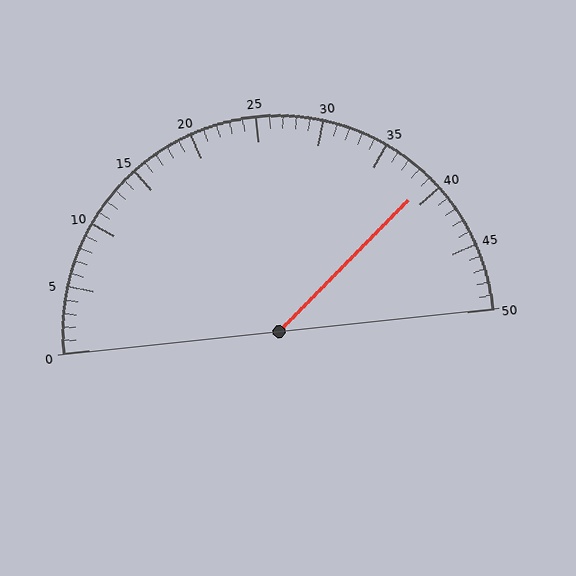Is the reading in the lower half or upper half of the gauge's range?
The reading is in the upper half of the range (0 to 50).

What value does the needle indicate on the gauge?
The needle indicates approximately 39.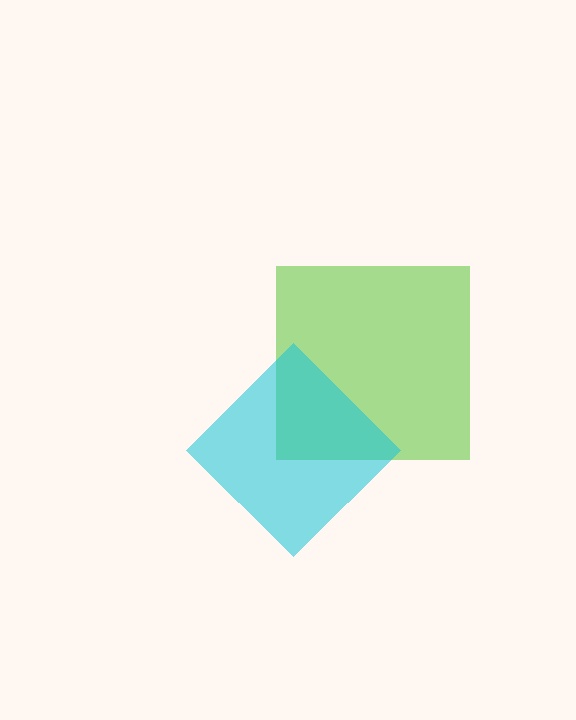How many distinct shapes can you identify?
There are 2 distinct shapes: a lime square, a cyan diamond.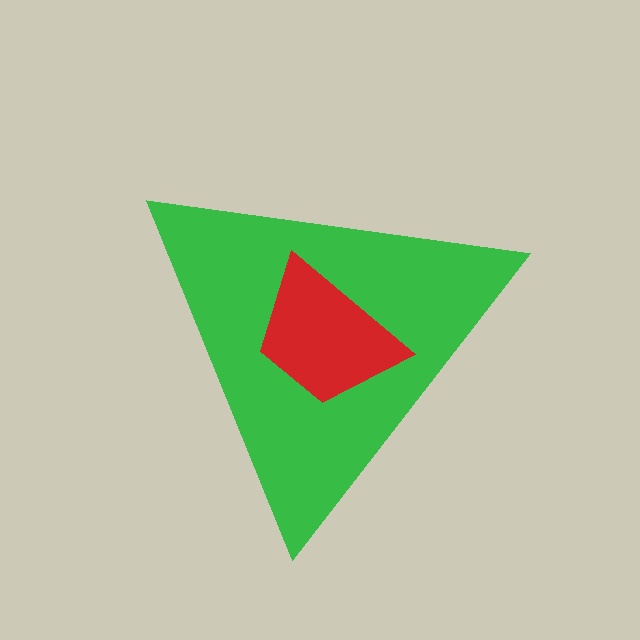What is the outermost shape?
The green triangle.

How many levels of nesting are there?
2.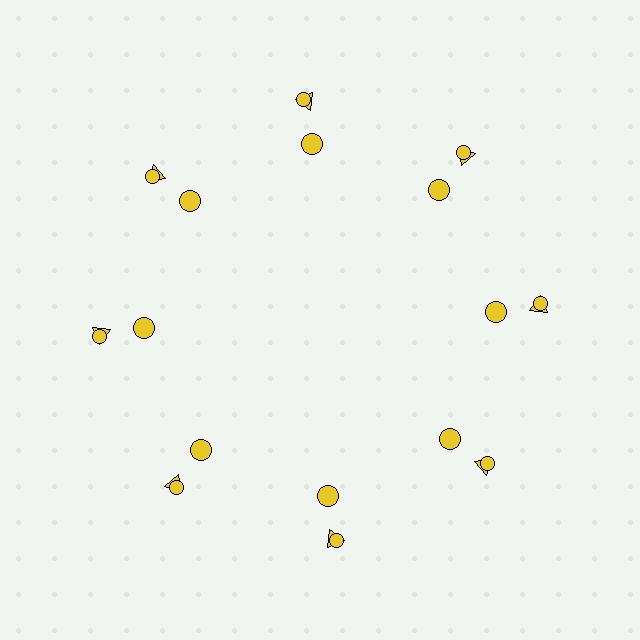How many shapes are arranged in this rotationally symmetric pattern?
There are 24 shapes, arranged in 8 groups of 3.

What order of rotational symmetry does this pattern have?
This pattern has 8-fold rotational symmetry.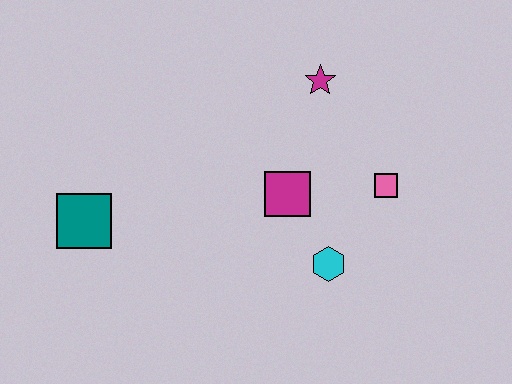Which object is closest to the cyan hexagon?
The magenta square is closest to the cyan hexagon.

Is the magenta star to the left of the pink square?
Yes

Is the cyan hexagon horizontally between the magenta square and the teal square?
No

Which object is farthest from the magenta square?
The teal square is farthest from the magenta square.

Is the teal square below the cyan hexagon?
No